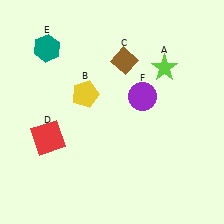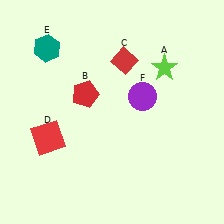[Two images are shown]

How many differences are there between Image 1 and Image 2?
There are 2 differences between the two images.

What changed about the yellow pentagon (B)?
In Image 1, B is yellow. In Image 2, it changed to red.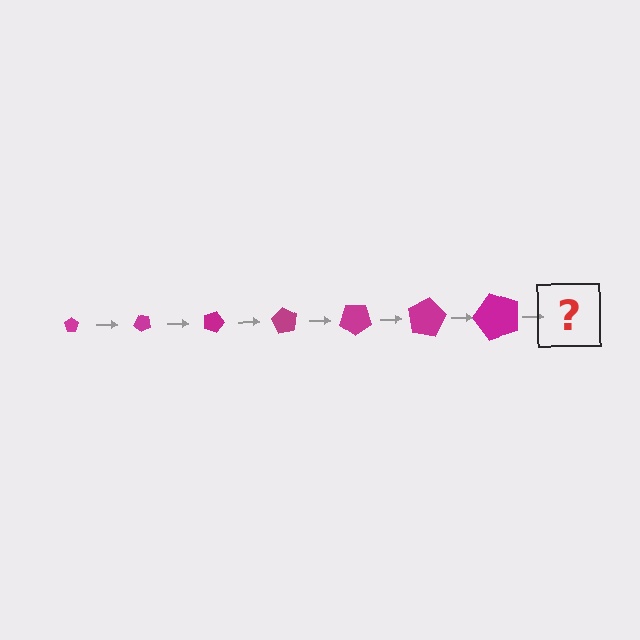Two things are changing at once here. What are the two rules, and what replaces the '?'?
The two rules are that the pentagon grows larger each step and it rotates 45 degrees each step. The '?' should be a pentagon, larger than the previous one and rotated 315 degrees from the start.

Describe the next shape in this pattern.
It should be a pentagon, larger than the previous one and rotated 315 degrees from the start.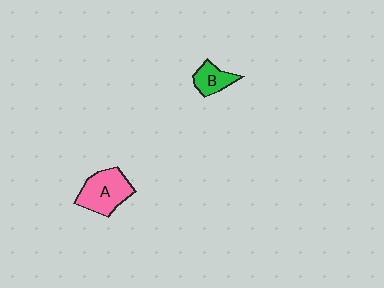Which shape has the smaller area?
Shape B (green).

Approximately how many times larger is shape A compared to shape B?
Approximately 1.9 times.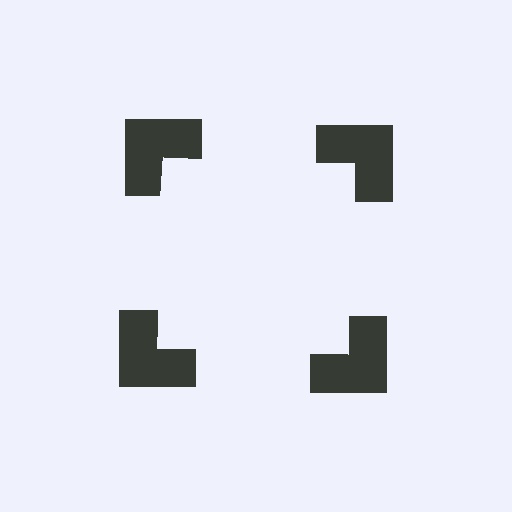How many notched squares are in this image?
There are 4 — one at each vertex of the illusory square.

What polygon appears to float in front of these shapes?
An illusory square — its edges are inferred from the aligned wedge cuts in the notched squares, not physically drawn.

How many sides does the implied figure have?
4 sides.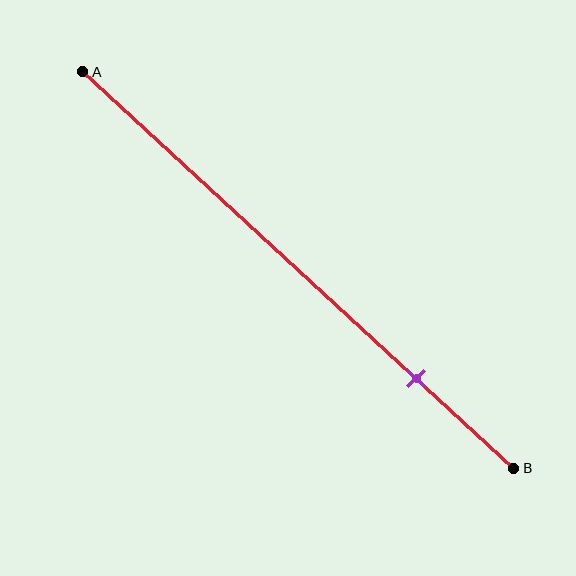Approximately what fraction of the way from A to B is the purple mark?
The purple mark is approximately 75% of the way from A to B.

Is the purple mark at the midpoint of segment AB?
No, the mark is at about 75% from A, not at the 50% midpoint.